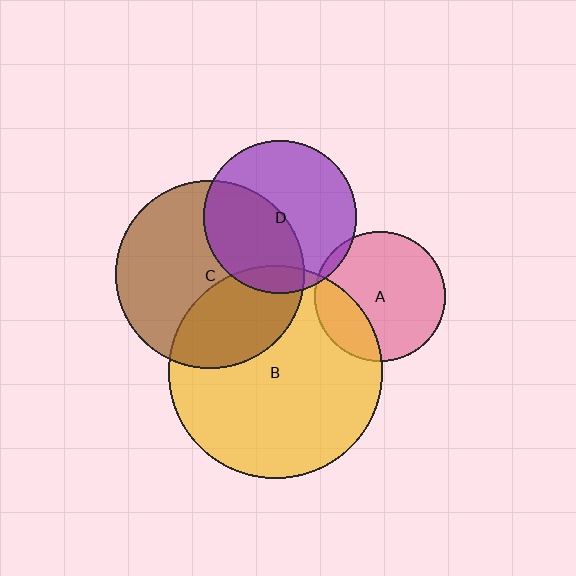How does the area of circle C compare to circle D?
Approximately 1.5 times.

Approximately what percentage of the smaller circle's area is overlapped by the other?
Approximately 10%.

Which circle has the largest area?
Circle B (yellow).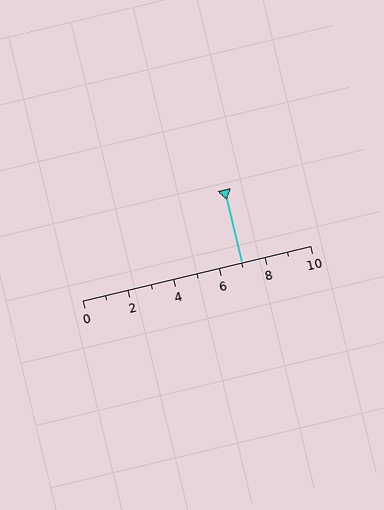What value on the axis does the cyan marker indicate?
The marker indicates approximately 7.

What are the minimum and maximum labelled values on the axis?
The axis runs from 0 to 10.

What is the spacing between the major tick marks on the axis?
The major ticks are spaced 2 apart.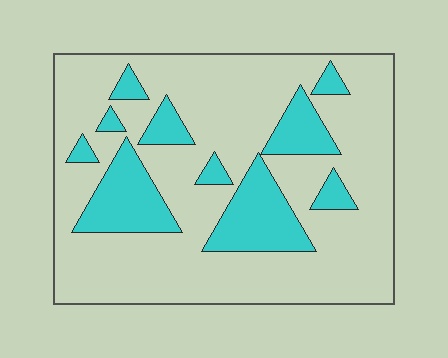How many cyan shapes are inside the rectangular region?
10.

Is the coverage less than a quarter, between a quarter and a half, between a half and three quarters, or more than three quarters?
Less than a quarter.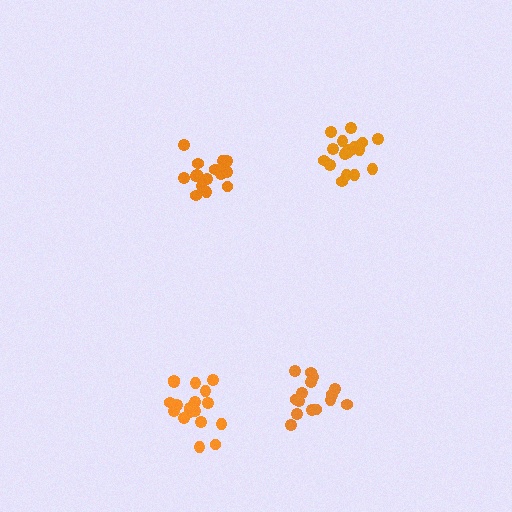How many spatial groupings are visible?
There are 4 spatial groupings.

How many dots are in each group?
Group 1: 17 dots, Group 2: 18 dots, Group 3: 16 dots, Group 4: 18 dots (69 total).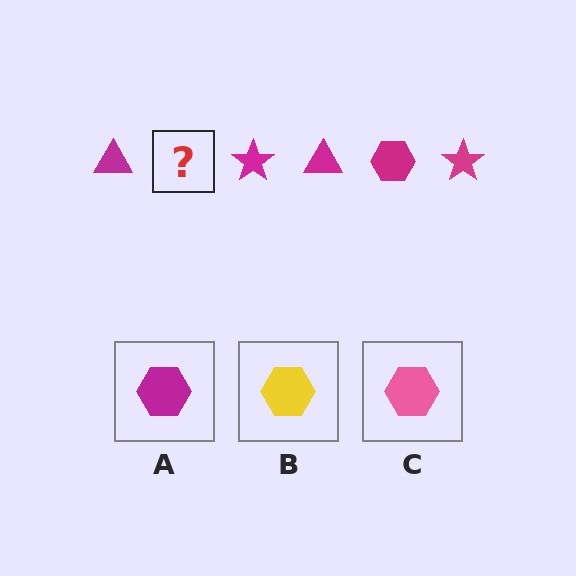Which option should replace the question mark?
Option A.